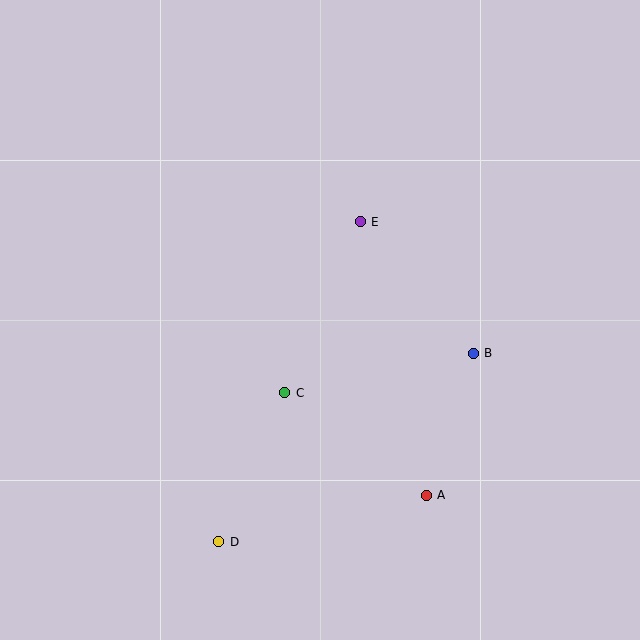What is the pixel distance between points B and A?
The distance between B and A is 149 pixels.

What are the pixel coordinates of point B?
Point B is at (473, 353).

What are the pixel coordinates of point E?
Point E is at (360, 222).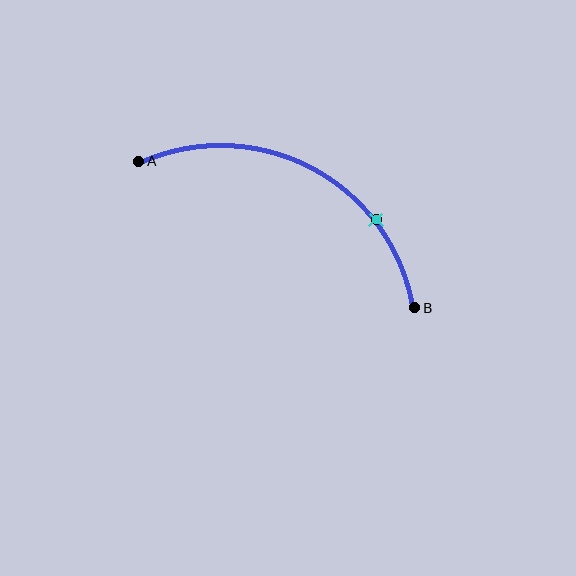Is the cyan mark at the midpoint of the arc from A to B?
No. The cyan mark lies on the arc but is closer to endpoint B. The arc midpoint would be at the point on the curve equidistant along the arc from both A and B.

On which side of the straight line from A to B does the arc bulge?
The arc bulges above the straight line connecting A and B.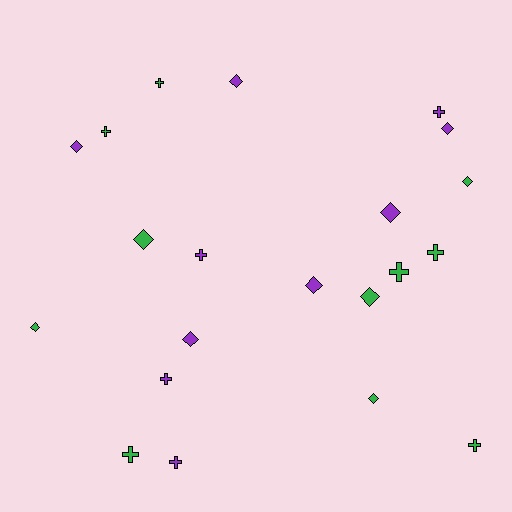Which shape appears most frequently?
Diamond, with 11 objects.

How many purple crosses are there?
There are 4 purple crosses.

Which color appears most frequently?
Green, with 11 objects.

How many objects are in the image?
There are 21 objects.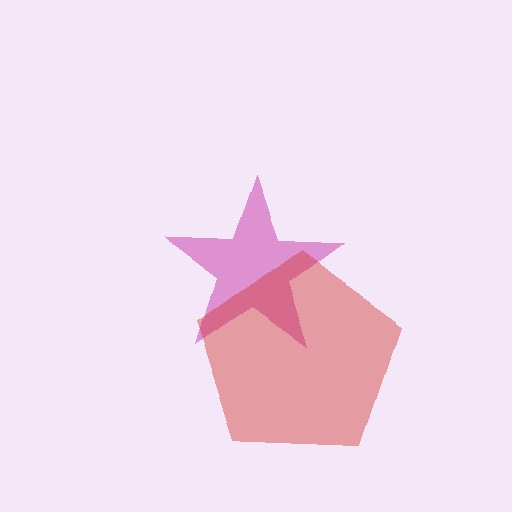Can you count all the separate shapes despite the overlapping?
Yes, there are 2 separate shapes.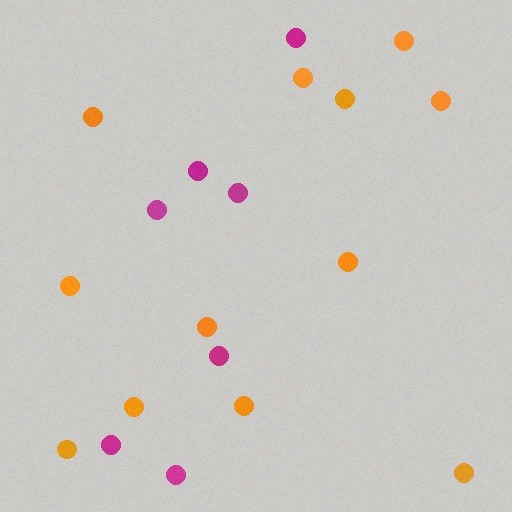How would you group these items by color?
There are 2 groups: one group of magenta circles (7) and one group of orange circles (12).